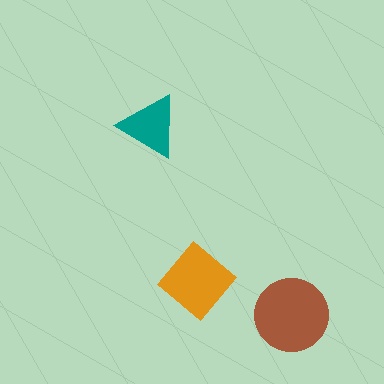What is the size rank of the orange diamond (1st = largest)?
2nd.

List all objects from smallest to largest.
The teal triangle, the orange diamond, the brown circle.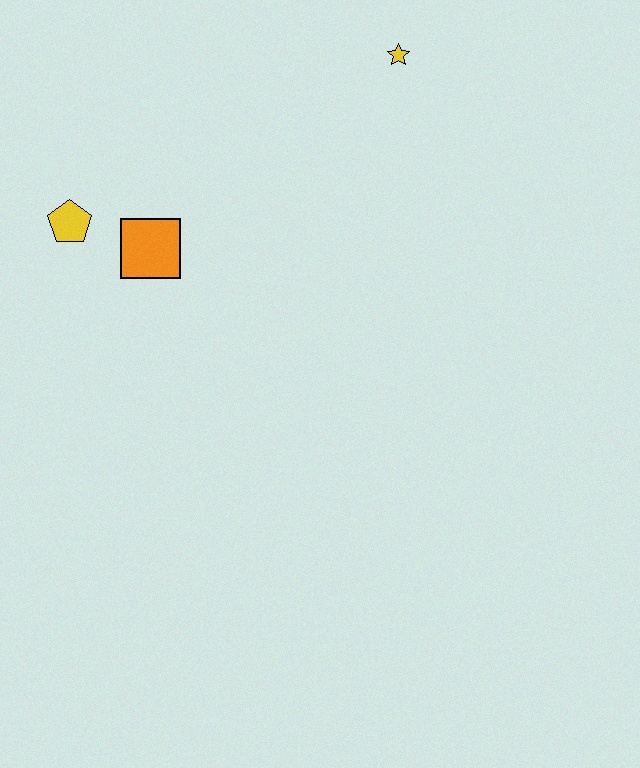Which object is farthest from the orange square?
The yellow star is farthest from the orange square.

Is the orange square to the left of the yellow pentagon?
No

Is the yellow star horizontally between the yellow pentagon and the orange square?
No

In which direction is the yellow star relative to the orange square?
The yellow star is to the right of the orange square.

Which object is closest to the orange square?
The yellow pentagon is closest to the orange square.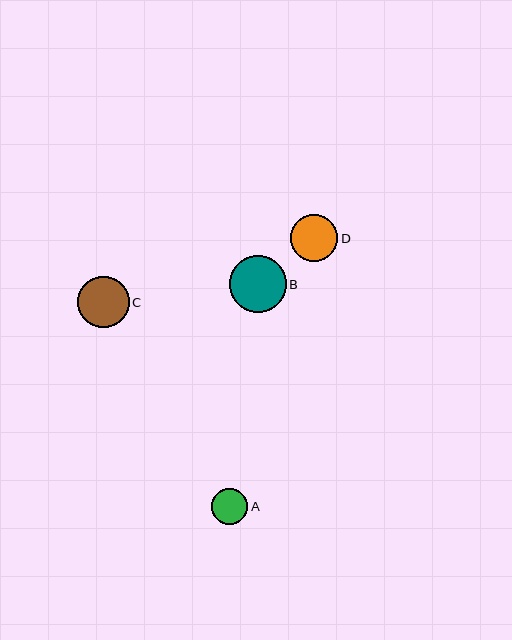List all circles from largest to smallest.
From largest to smallest: B, C, D, A.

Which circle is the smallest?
Circle A is the smallest with a size of approximately 36 pixels.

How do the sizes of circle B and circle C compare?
Circle B and circle C are approximately the same size.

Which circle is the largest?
Circle B is the largest with a size of approximately 57 pixels.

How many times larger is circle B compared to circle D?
Circle B is approximately 1.2 times the size of circle D.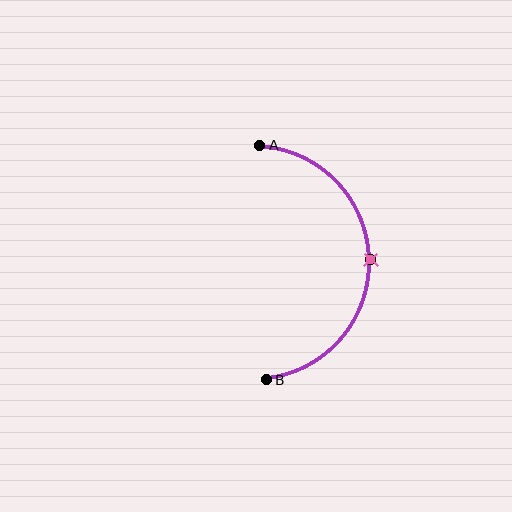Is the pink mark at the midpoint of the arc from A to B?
Yes. The pink mark lies on the arc at equal arc-length from both A and B — it is the arc midpoint.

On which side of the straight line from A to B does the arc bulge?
The arc bulges to the right of the straight line connecting A and B.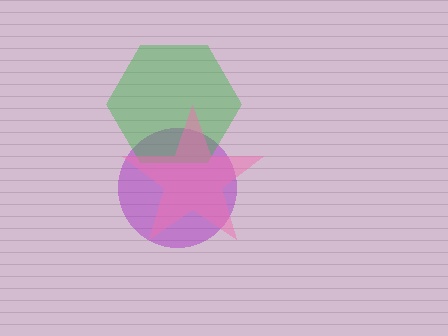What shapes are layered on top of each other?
The layered shapes are: a purple circle, a green hexagon, a pink star.